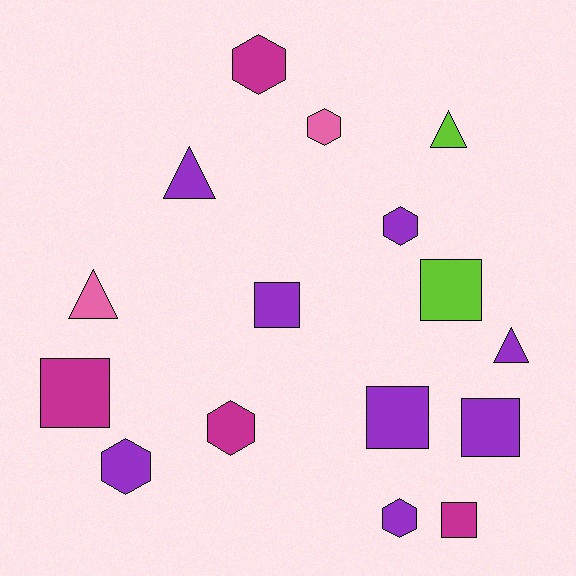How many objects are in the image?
There are 16 objects.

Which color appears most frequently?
Purple, with 8 objects.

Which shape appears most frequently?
Square, with 6 objects.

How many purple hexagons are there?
There are 3 purple hexagons.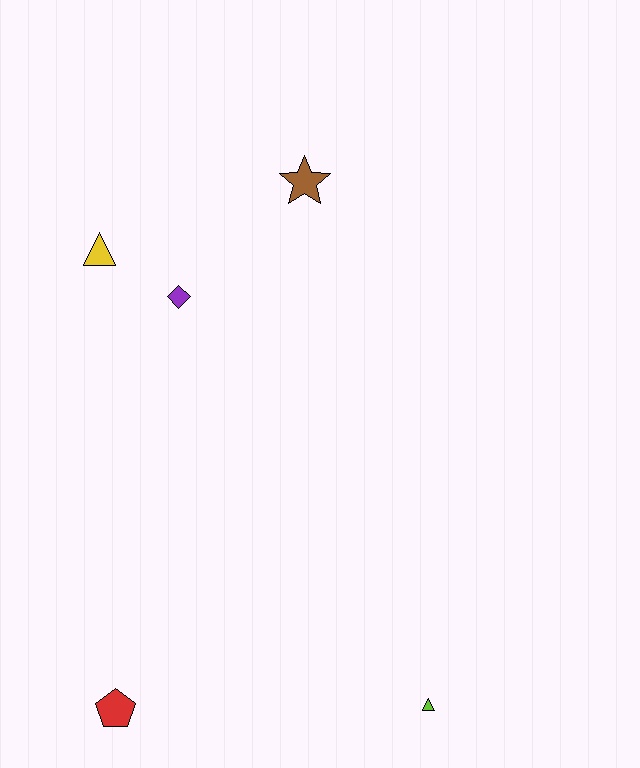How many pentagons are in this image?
There is 1 pentagon.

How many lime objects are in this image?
There is 1 lime object.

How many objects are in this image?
There are 5 objects.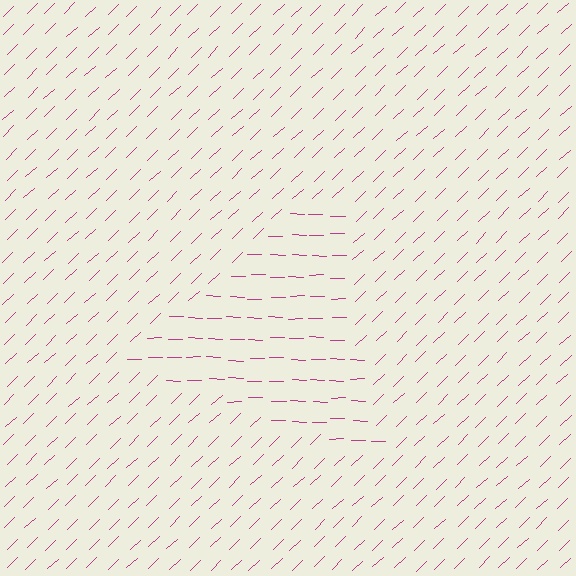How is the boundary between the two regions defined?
The boundary is defined purely by a change in line orientation (approximately 45 degrees difference). All lines are the same color and thickness.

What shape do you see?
I see a triangle.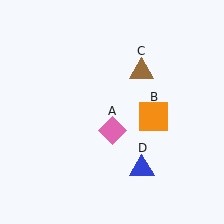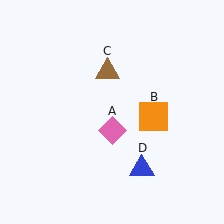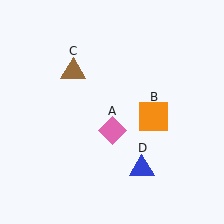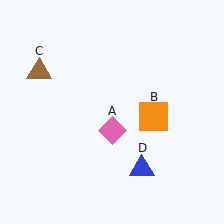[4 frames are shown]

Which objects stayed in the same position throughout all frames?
Pink diamond (object A) and orange square (object B) and blue triangle (object D) remained stationary.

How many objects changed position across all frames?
1 object changed position: brown triangle (object C).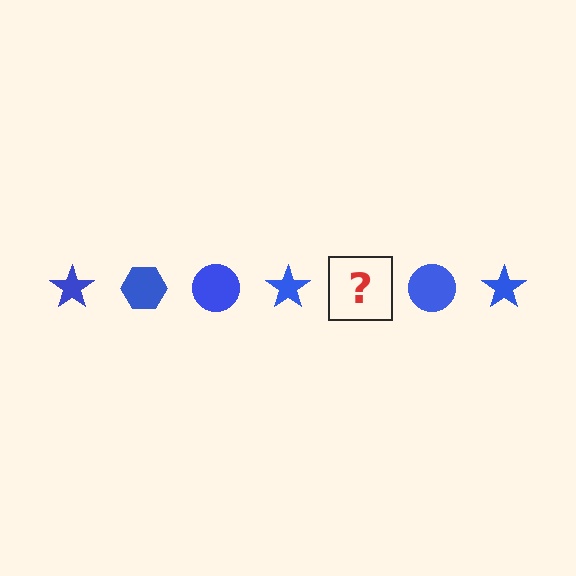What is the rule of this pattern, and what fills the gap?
The rule is that the pattern cycles through star, hexagon, circle shapes in blue. The gap should be filled with a blue hexagon.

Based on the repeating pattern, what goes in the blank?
The blank should be a blue hexagon.